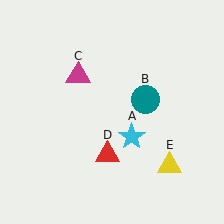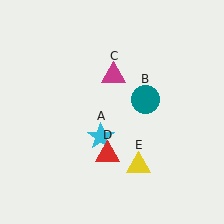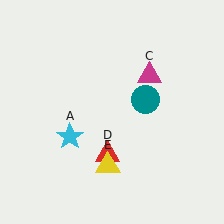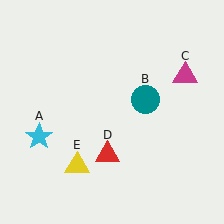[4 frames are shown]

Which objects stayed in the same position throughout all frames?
Teal circle (object B) and red triangle (object D) remained stationary.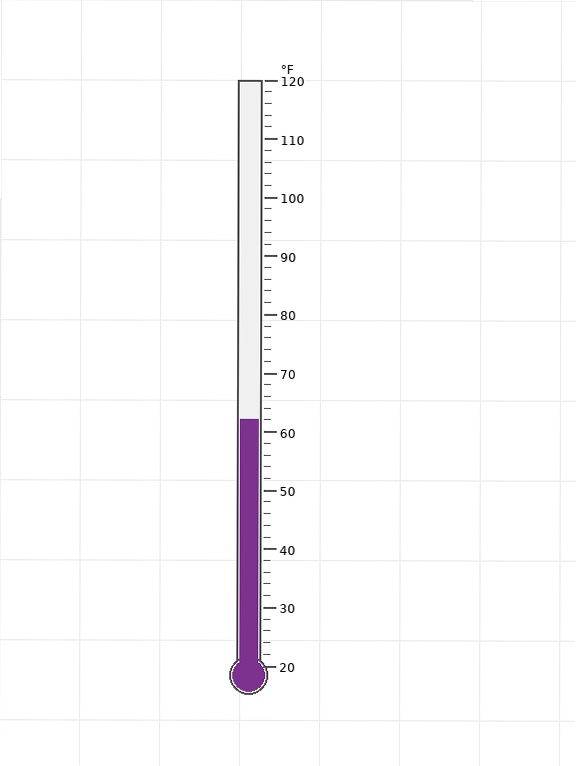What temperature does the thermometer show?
The thermometer shows approximately 62°F.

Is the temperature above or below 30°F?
The temperature is above 30°F.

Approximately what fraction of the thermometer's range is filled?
The thermometer is filled to approximately 40% of its range.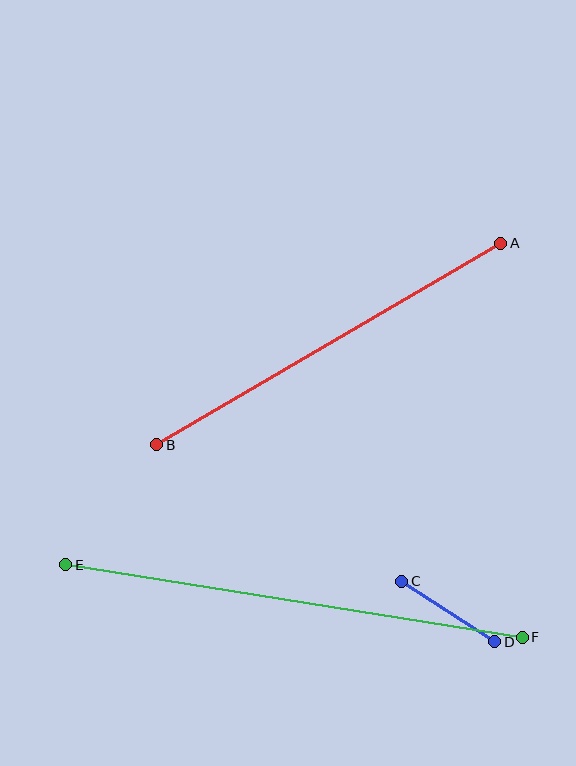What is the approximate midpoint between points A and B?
The midpoint is at approximately (329, 344) pixels.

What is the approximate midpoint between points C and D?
The midpoint is at approximately (448, 611) pixels.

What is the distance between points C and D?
The distance is approximately 111 pixels.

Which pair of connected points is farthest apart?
Points E and F are farthest apart.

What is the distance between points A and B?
The distance is approximately 399 pixels.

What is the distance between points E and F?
The distance is approximately 462 pixels.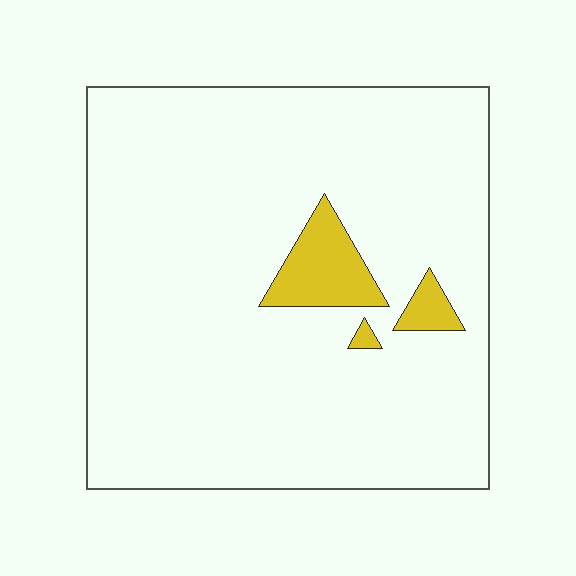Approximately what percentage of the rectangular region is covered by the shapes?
Approximately 5%.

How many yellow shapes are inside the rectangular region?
3.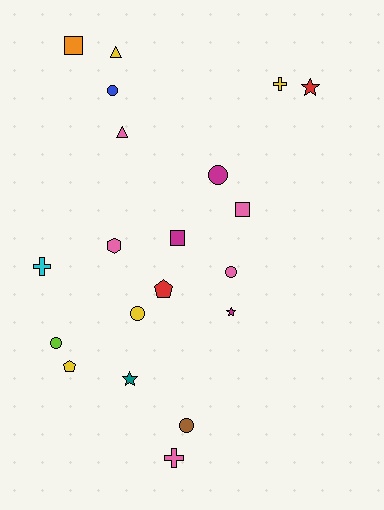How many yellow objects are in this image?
There are 4 yellow objects.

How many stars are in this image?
There are 3 stars.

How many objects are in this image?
There are 20 objects.